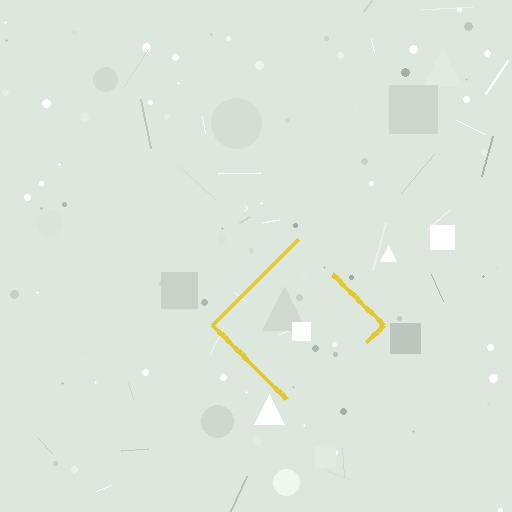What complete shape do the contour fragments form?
The contour fragments form a diamond.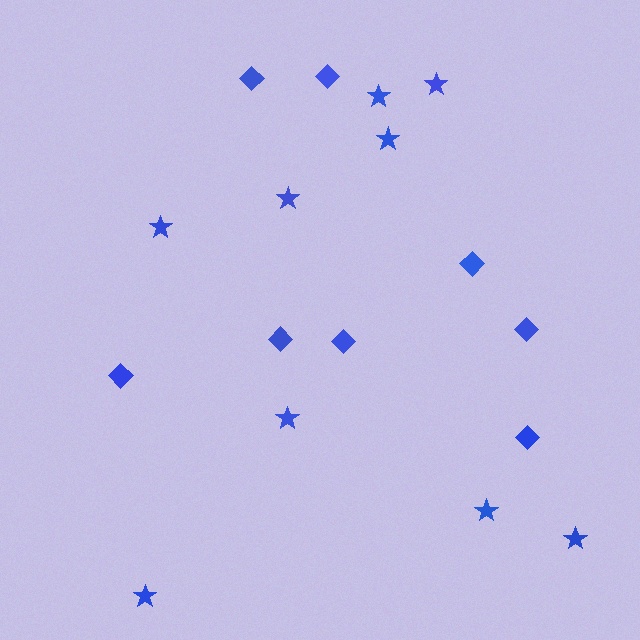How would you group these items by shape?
There are 2 groups: one group of stars (9) and one group of diamonds (8).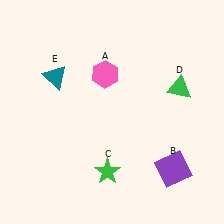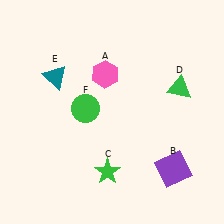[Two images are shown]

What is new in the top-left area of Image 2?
A green circle (F) was added in the top-left area of Image 2.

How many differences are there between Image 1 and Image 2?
There is 1 difference between the two images.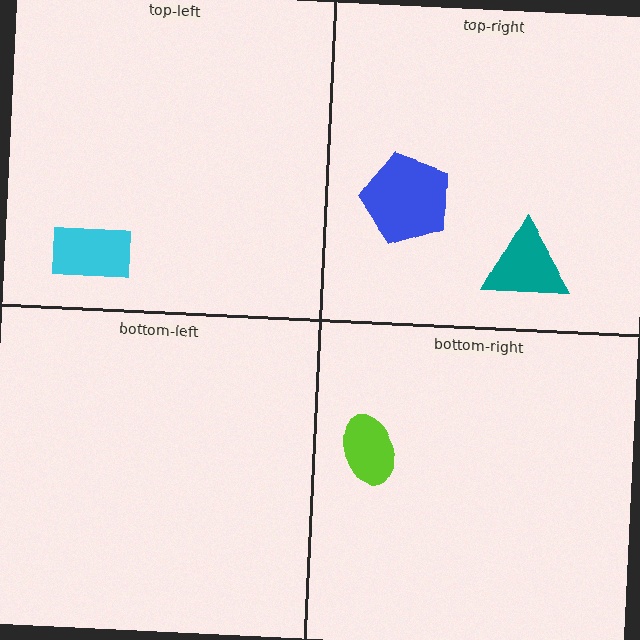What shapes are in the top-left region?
The cyan rectangle.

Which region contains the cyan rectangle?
The top-left region.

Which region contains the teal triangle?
The top-right region.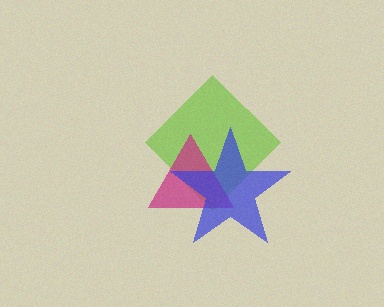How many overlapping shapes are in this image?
There are 3 overlapping shapes in the image.